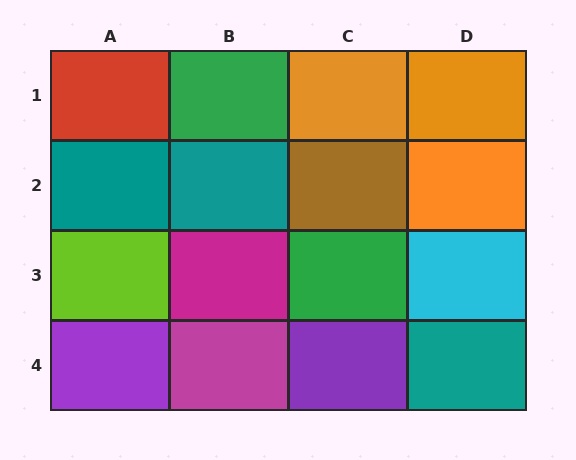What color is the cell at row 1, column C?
Orange.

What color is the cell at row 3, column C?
Green.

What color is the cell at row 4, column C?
Purple.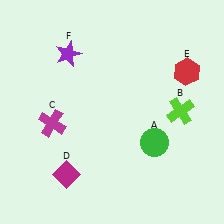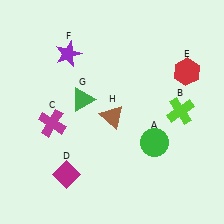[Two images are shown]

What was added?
A green triangle (G), a brown triangle (H) were added in Image 2.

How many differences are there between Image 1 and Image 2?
There are 2 differences between the two images.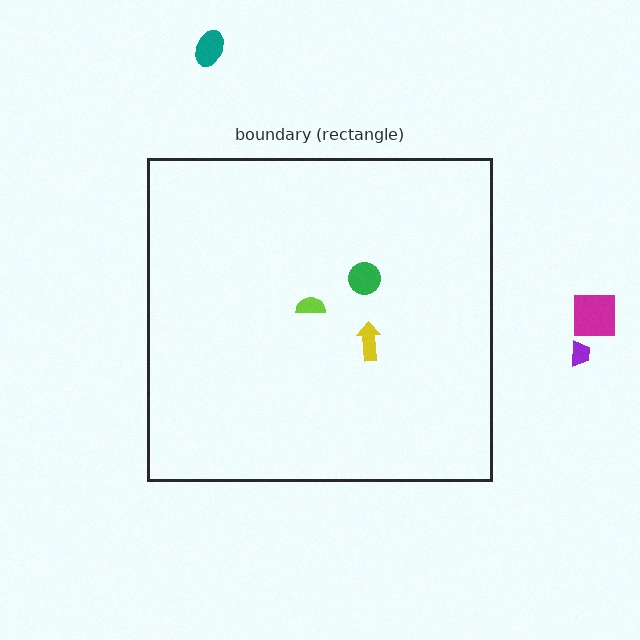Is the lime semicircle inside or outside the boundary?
Inside.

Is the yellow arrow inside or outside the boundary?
Inside.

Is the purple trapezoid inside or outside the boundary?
Outside.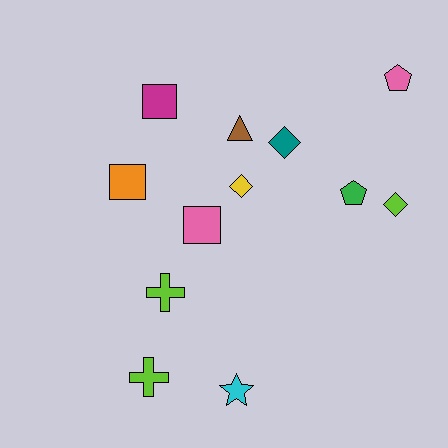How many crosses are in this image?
There are 2 crosses.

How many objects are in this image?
There are 12 objects.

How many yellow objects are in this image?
There is 1 yellow object.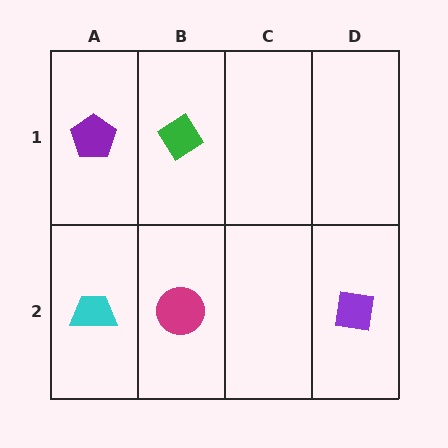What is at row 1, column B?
A green diamond.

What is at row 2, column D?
A purple square.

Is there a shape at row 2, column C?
No, that cell is empty.